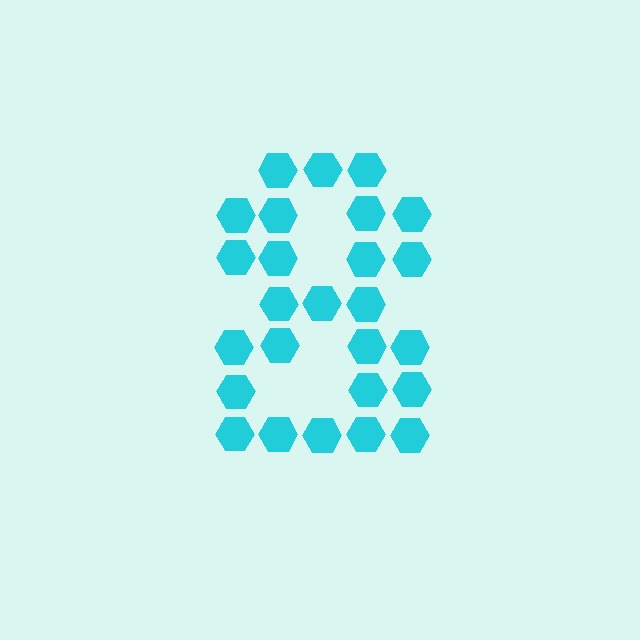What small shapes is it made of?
It is made of small hexagons.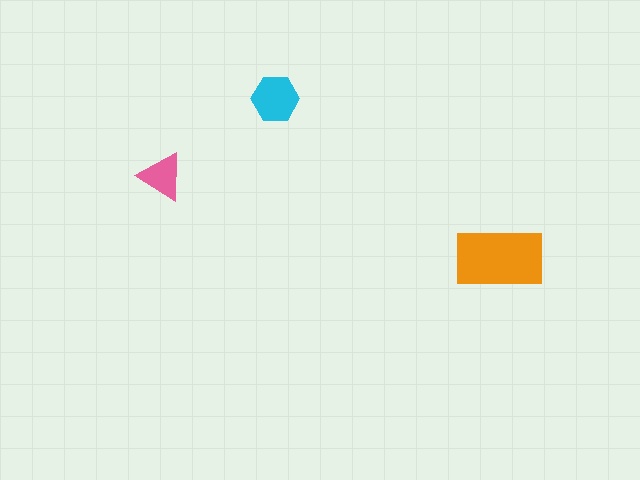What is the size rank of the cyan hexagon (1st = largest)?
2nd.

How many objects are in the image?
There are 3 objects in the image.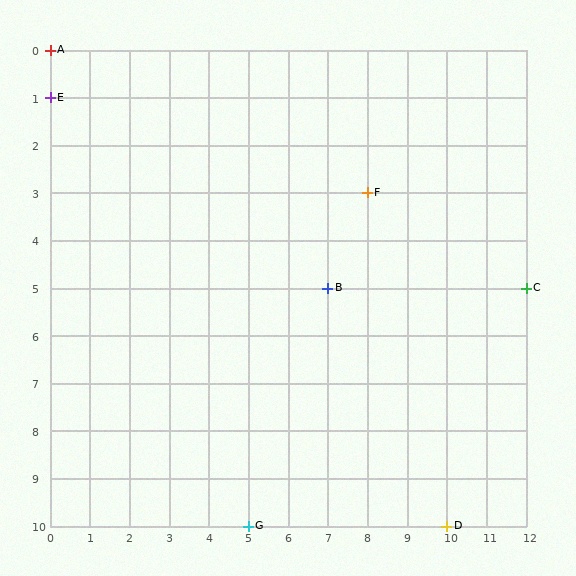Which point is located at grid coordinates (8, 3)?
Point F is at (8, 3).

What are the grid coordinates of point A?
Point A is at grid coordinates (0, 0).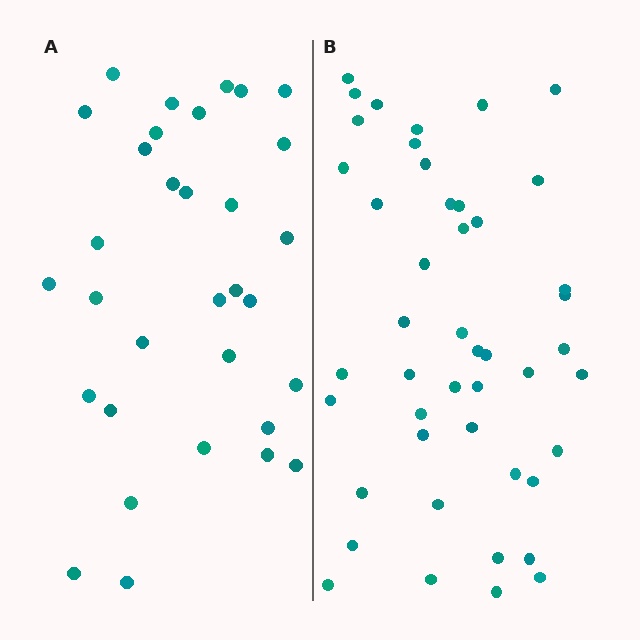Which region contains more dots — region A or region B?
Region B (the right region) has more dots.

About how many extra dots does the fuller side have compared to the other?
Region B has approximately 15 more dots than region A.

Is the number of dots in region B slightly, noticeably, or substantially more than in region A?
Region B has noticeably more, but not dramatically so. The ratio is roughly 1.4 to 1.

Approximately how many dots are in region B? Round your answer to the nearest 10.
About 50 dots. (The exact count is 46, which rounds to 50.)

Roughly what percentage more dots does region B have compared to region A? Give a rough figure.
About 45% more.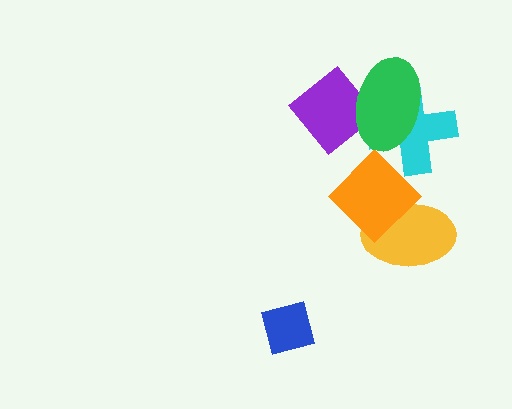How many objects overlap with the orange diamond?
2 objects overlap with the orange diamond.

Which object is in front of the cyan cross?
The green ellipse is in front of the cyan cross.